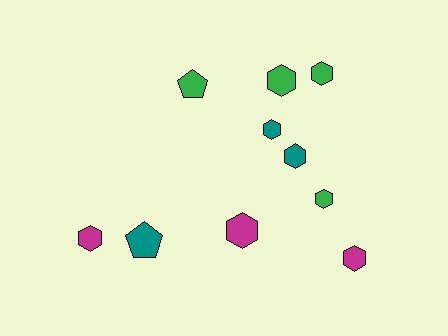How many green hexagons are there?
There are 3 green hexagons.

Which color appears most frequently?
Green, with 4 objects.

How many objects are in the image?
There are 10 objects.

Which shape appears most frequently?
Hexagon, with 8 objects.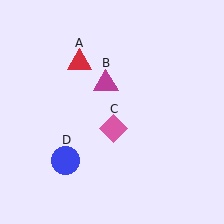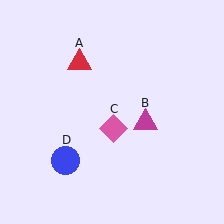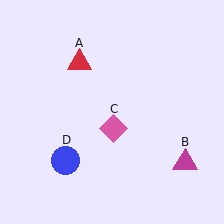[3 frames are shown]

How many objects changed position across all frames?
1 object changed position: magenta triangle (object B).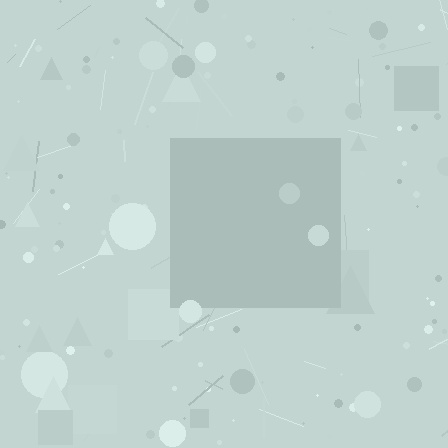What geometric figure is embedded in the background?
A square is embedded in the background.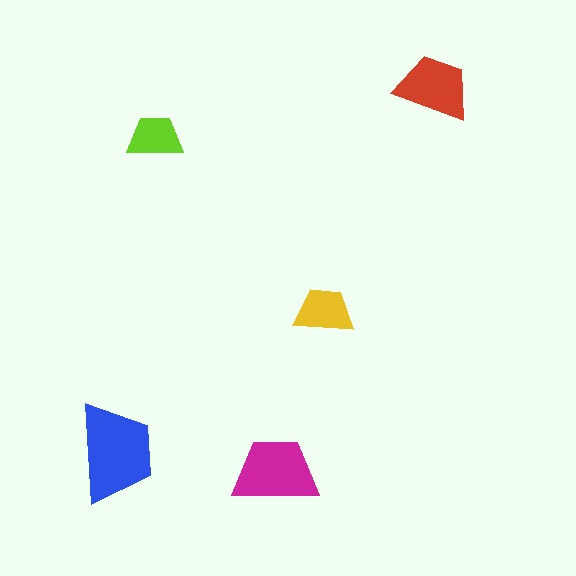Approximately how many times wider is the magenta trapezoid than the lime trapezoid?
About 1.5 times wider.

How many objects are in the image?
There are 5 objects in the image.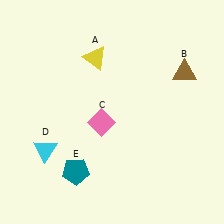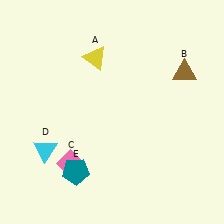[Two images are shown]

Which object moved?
The pink diamond (C) moved down.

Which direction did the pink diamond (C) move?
The pink diamond (C) moved down.